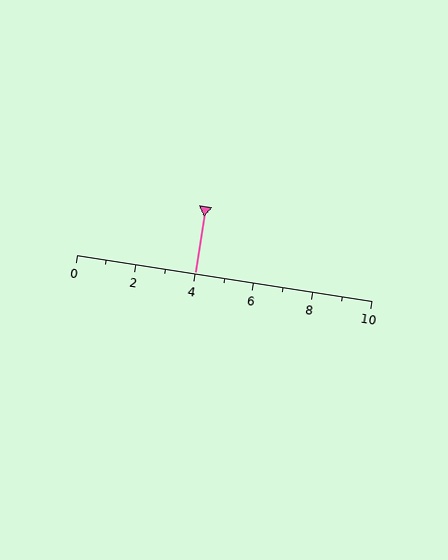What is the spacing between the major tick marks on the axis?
The major ticks are spaced 2 apart.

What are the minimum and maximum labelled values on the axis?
The axis runs from 0 to 10.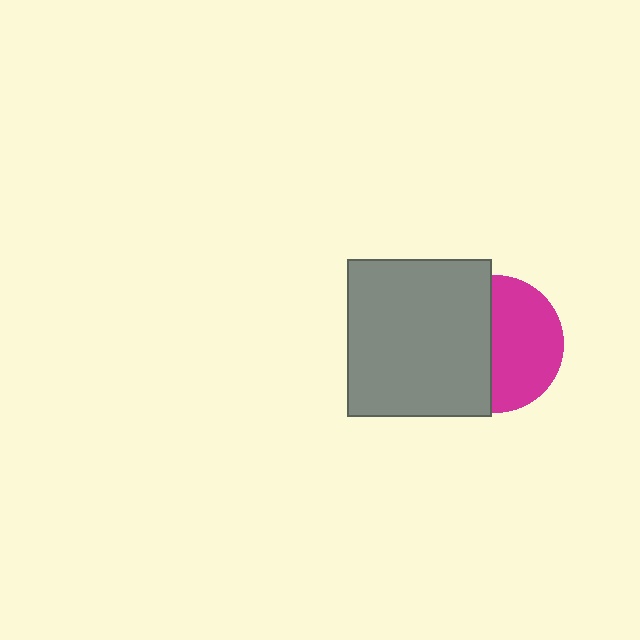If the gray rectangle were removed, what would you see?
You would see the complete magenta circle.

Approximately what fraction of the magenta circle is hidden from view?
Roughly 47% of the magenta circle is hidden behind the gray rectangle.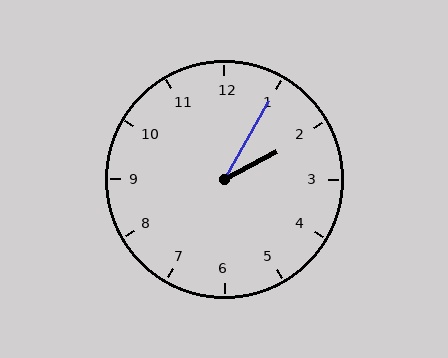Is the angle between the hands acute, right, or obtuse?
It is acute.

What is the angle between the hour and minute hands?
Approximately 32 degrees.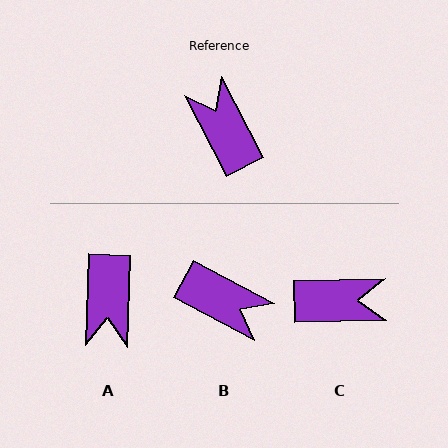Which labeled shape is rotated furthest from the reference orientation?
A, about 151 degrees away.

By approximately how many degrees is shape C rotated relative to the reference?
Approximately 116 degrees clockwise.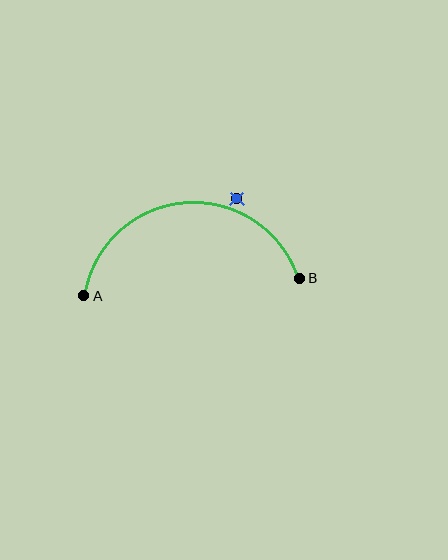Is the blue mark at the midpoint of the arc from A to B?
No — the blue mark does not lie on the arc at all. It sits slightly outside the curve.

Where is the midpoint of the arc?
The arc midpoint is the point on the curve farthest from the straight line joining A and B. It sits above that line.